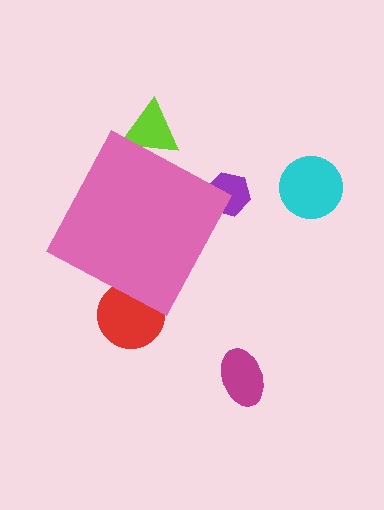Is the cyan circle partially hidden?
No, the cyan circle is fully visible.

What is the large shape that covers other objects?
A pink diamond.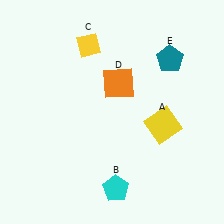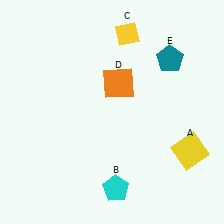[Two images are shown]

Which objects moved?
The objects that moved are: the yellow square (A), the yellow diamond (C).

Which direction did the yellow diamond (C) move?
The yellow diamond (C) moved right.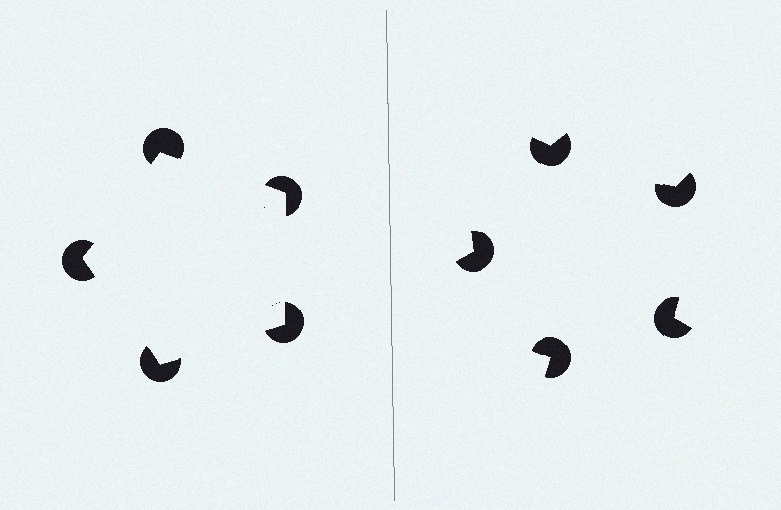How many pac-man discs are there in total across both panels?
10 — 5 on each side.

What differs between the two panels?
The pac-man discs are positioned identically on both sides; only the wedge orientations differ. On the left they align to a pentagon; on the right they are misaligned.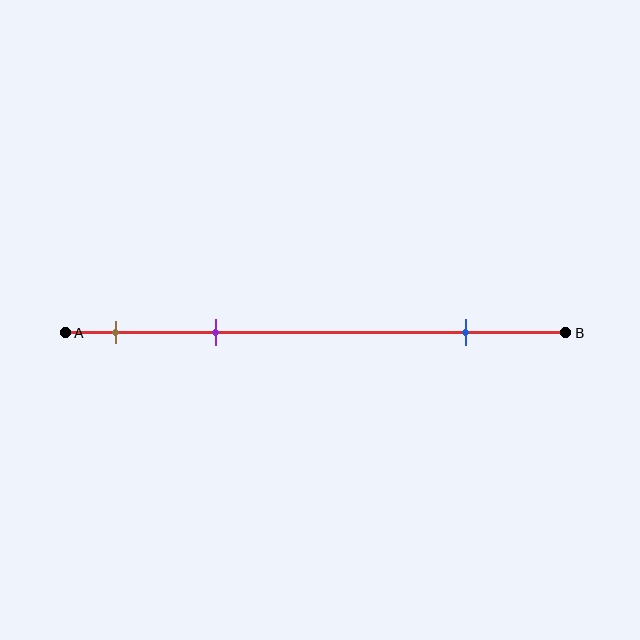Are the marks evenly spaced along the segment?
No, the marks are not evenly spaced.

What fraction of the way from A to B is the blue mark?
The blue mark is approximately 80% (0.8) of the way from A to B.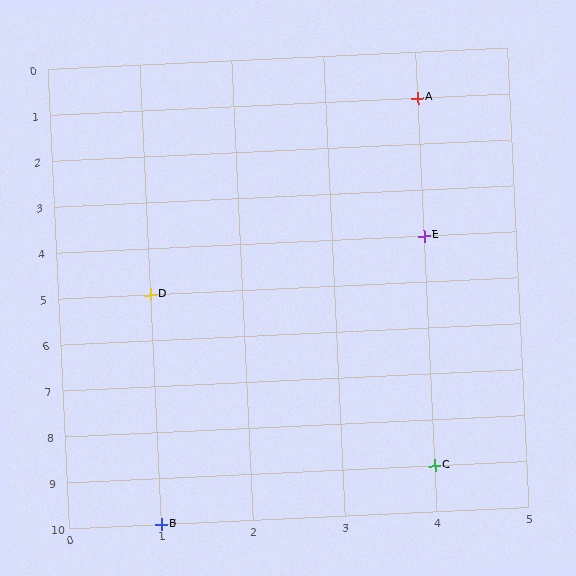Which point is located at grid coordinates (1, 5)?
Point D is at (1, 5).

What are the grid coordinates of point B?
Point B is at grid coordinates (1, 10).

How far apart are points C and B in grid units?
Points C and B are 3 columns and 1 row apart (about 3.2 grid units diagonally).